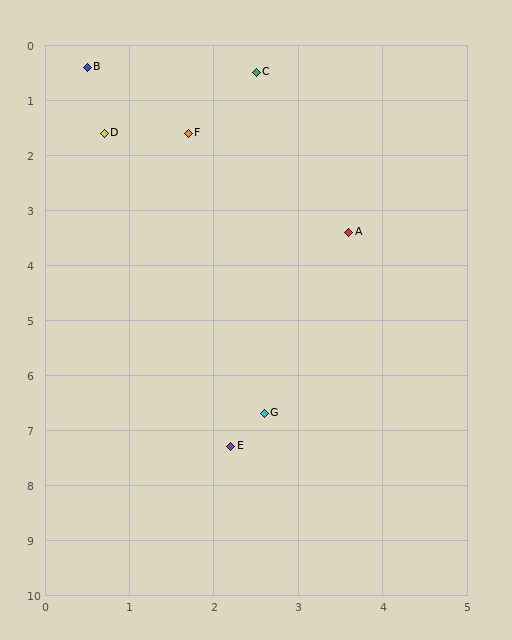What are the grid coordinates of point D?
Point D is at approximately (0.7, 1.6).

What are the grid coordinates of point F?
Point F is at approximately (1.7, 1.6).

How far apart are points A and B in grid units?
Points A and B are about 4.3 grid units apart.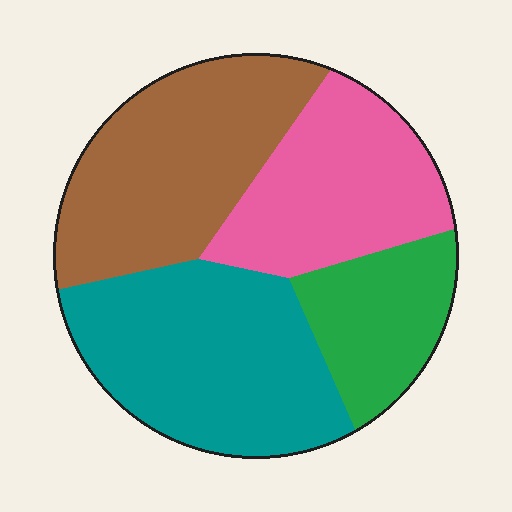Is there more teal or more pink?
Teal.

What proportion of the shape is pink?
Pink takes up about one quarter (1/4) of the shape.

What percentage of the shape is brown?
Brown covers around 30% of the shape.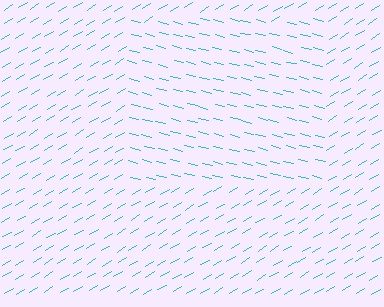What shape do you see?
I see a rectangle.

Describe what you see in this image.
The image is filled with small cyan line segments. A rectangle region in the image has lines oriented differently from the surrounding lines, creating a visible texture boundary.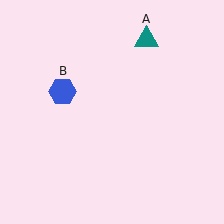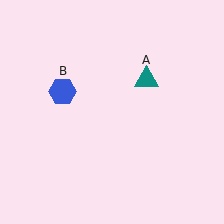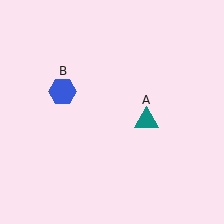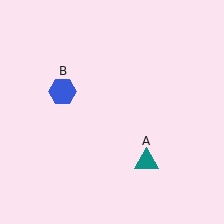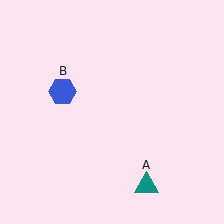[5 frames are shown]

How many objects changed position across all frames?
1 object changed position: teal triangle (object A).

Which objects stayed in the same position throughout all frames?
Blue hexagon (object B) remained stationary.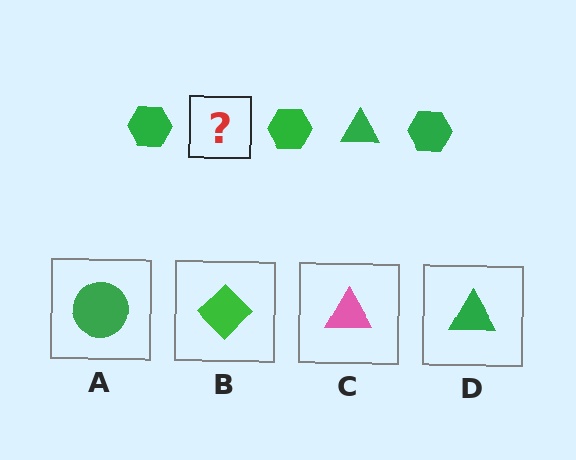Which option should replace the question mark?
Option D.